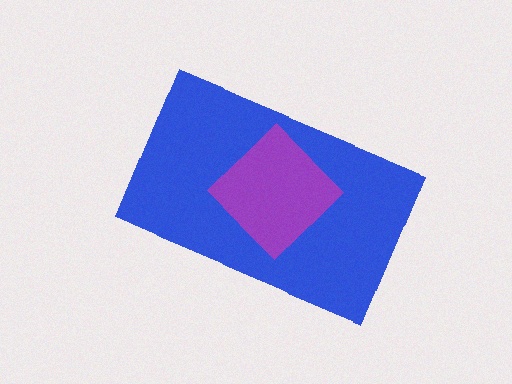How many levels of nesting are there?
2.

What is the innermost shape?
The purple diamond.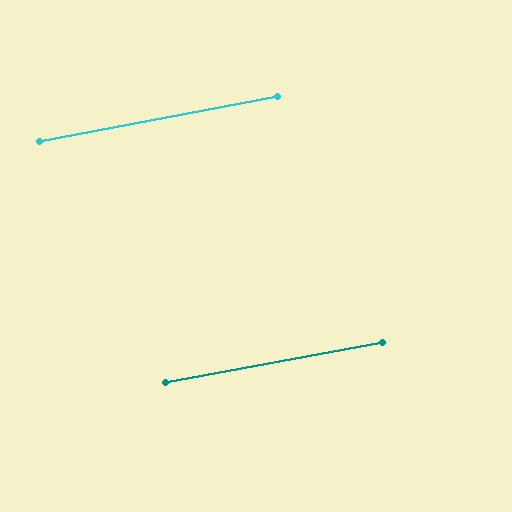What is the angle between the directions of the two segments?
Approximately 0 degrees.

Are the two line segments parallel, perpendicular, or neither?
Parallel — their directions differ by only 0.3°.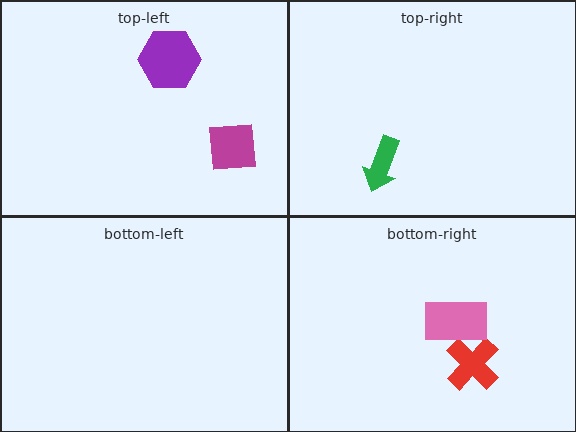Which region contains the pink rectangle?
The bottom-right region.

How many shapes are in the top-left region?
2.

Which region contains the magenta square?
The top-left region.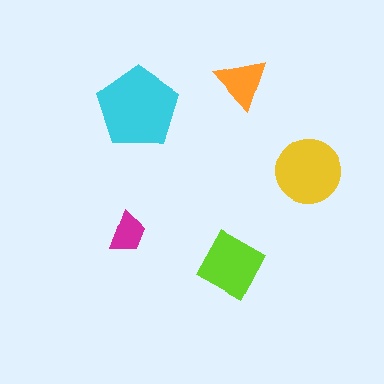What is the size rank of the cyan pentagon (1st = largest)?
1st.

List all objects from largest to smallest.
The cyan pentagon, the yellow circle, the lime diamond, the orange triangle, the magenta trapezoid.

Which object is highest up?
The orange triangle is topmost.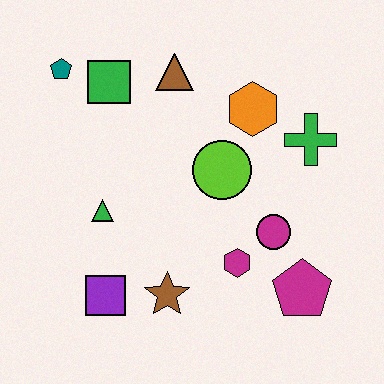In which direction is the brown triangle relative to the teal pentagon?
The brown triangle is to the right of the teal pentagon.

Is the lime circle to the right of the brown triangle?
Yes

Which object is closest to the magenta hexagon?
The magenta circle is closest to the magenta hexagon.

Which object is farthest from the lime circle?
The teal pentagon is farthest from the lime circle.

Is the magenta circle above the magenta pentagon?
Yes